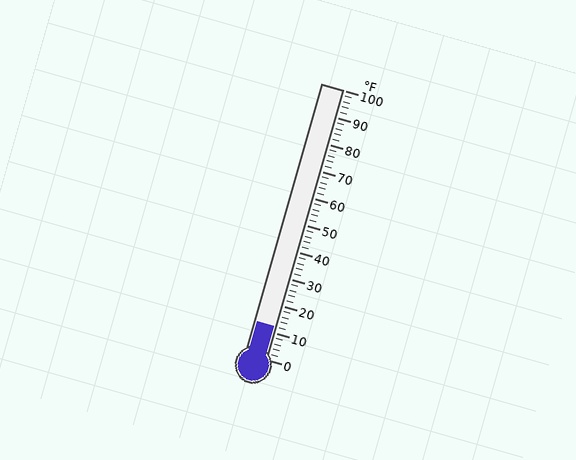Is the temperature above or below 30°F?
The temperature is below 30°F.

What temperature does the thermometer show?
The thermometer shows approximately 12°F.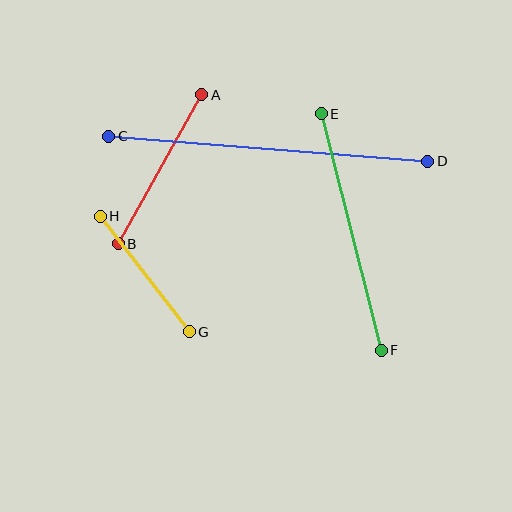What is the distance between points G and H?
The distance is approximately 146 pixels.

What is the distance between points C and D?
The distance is approximately 320 pixels.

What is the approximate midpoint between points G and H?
The midpoint is at approximately (145, 274) pixels.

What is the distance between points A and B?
The distance is approximately 171 pixels.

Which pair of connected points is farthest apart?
Points C and D are farthest apart.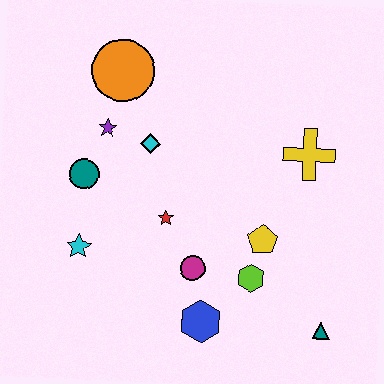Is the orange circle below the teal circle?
No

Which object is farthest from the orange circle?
The teal triangle is farthest from the orange circle.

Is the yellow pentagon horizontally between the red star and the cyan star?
No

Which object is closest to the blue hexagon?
The magenta circle is closest to the blue hexagon.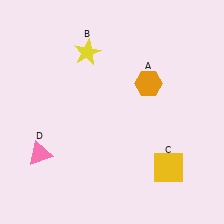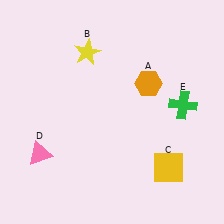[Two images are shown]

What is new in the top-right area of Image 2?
A green cross (E) was added in the top-right area of Image 2.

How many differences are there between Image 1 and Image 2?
There is 1 difference between the two images.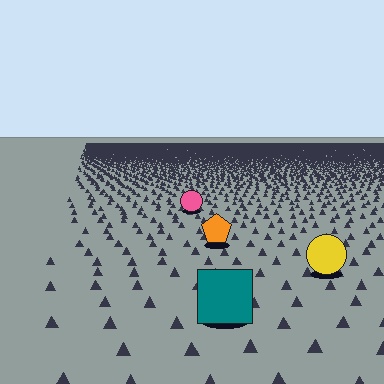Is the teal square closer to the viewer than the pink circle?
Yes. The teal square is closer — you can tell from the texture gradient: the ground texture is coarser near it.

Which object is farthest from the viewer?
The pink circle is farthest from the viewer. It appears smaller and the ground texture around it is denser.